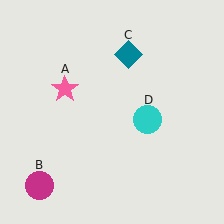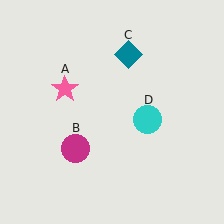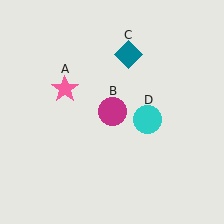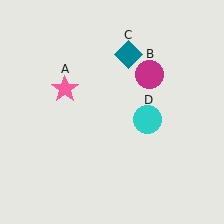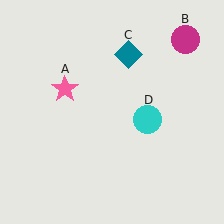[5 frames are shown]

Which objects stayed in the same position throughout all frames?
Pink star (object A) and teal diamond (object C) and cyan circle (object D) remained stationary.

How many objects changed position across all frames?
1 object changed position: magenta circle (object B).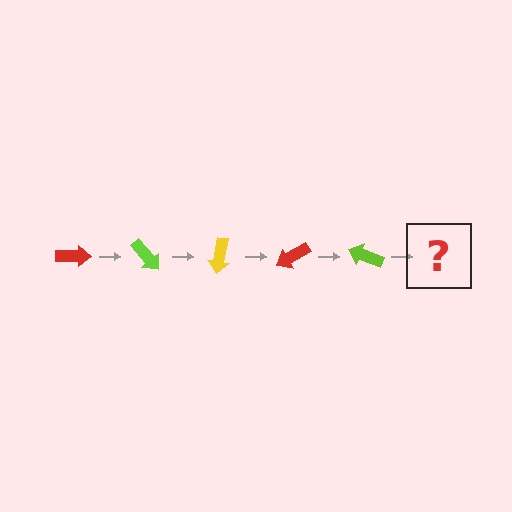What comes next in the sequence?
The next element should be a yellow arrow, rotated 250 degrees from the start.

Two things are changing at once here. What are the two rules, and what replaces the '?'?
The two rules are that it rotates 50 degrees each step and the color cycles through red, lime, and yellow. The '?' should be a yellow arrow, rotated 250 degrees from the start.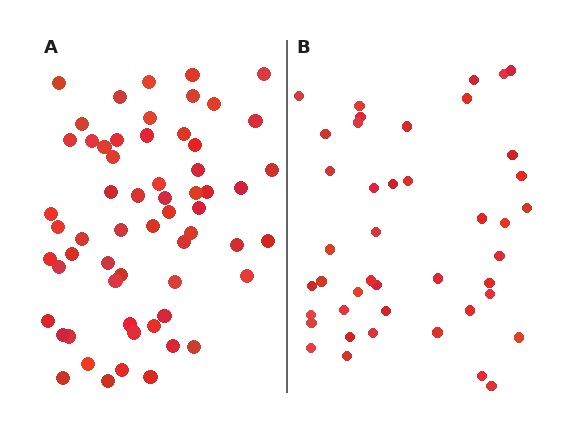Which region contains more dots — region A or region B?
Region A (the left region) has more dots.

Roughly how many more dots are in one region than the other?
Region A has approximately 15 more dots than region B.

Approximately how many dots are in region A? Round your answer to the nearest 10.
About 60 dots.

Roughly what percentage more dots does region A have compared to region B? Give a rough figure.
About 40% more.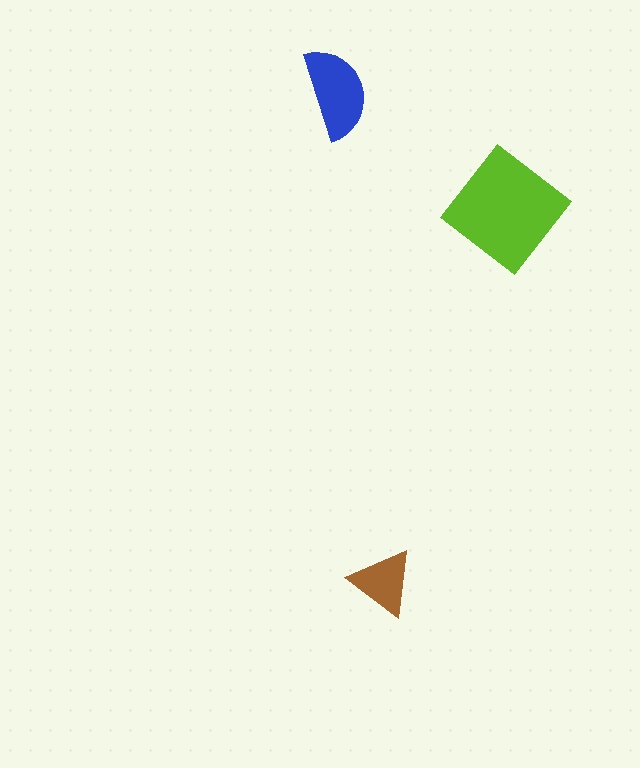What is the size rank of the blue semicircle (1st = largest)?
2nd.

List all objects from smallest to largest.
The brown triangle, the blue semicircle, the lime diamond.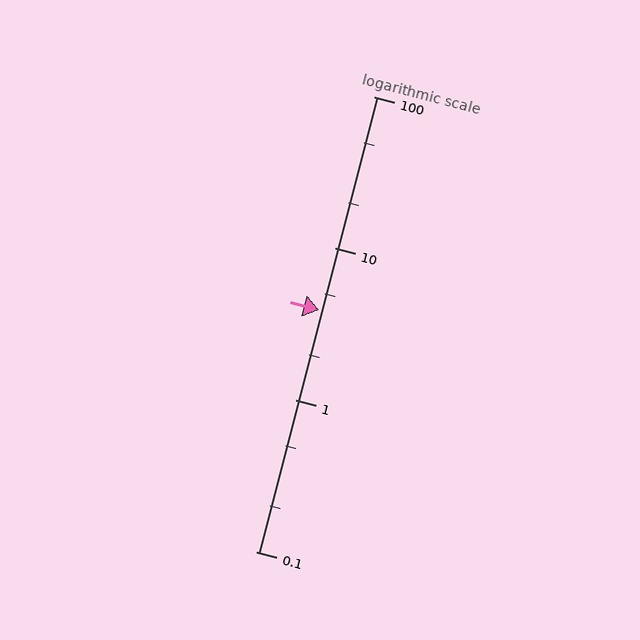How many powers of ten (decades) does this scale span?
The scale spans 3 decades, from 0.1 to 100.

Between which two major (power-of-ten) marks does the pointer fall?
The pointer is between 1 and 10.